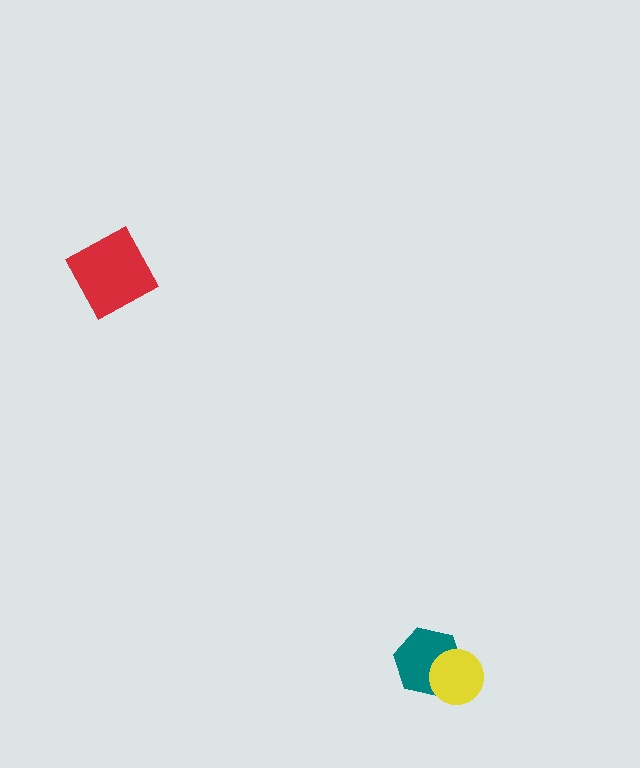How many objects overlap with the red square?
0 objects overlap with the red square.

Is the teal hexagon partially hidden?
Yes, it is partially covered by another shape.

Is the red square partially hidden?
No, no other shape covers it.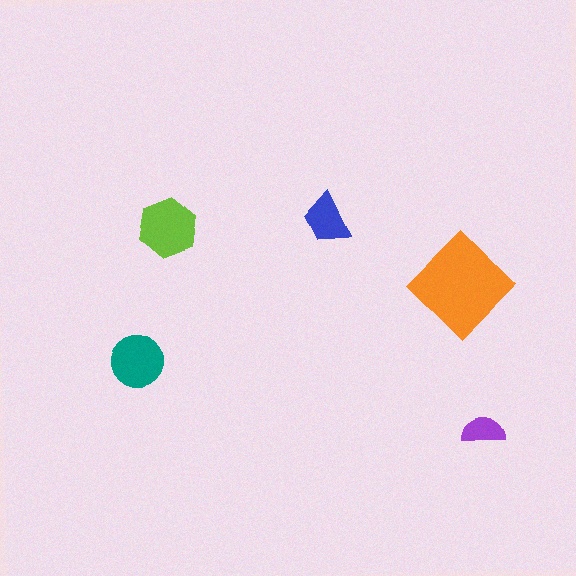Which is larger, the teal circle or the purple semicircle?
The teal circle.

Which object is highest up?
The blue trapezoid is topmost.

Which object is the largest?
The orange diamond.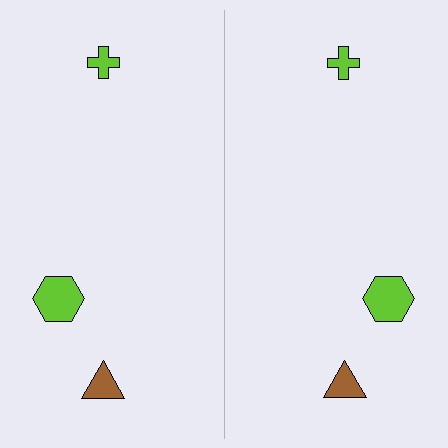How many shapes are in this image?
There are 6 shapes in this image.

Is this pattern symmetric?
Yes, this pattern has bilateral (reflection) symmetry.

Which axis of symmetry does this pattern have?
The pattern has a vertical axis of symmetry running through the center of the image.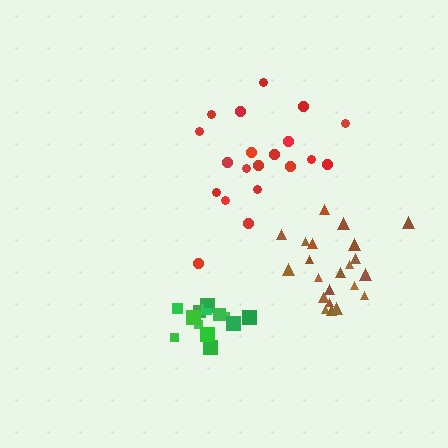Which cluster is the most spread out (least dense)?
Red.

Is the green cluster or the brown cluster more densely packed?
Green.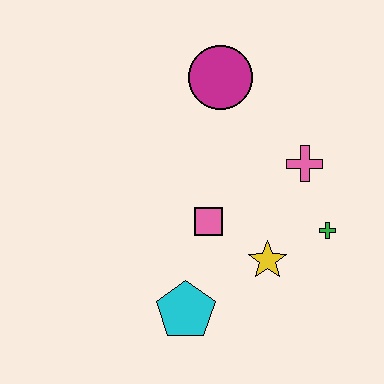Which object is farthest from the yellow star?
The magenta circle is farthest from the yellow star.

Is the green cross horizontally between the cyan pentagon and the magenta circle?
No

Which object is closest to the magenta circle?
The pink cross is closest to the magenta circle.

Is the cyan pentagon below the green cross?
Yes